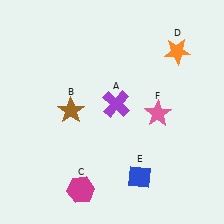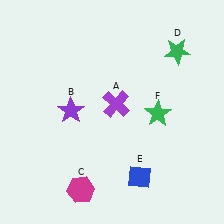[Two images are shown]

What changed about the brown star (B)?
In Image 1, B is brown. In Image 2, it changed to purple.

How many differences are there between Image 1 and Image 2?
There are 3 differences between the two images.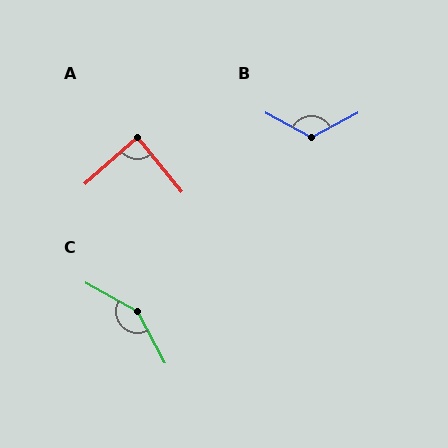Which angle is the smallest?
A, at approximately 87 degrees.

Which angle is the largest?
C, at approximately 148 degrees.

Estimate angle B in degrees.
Approximately 124 degrees.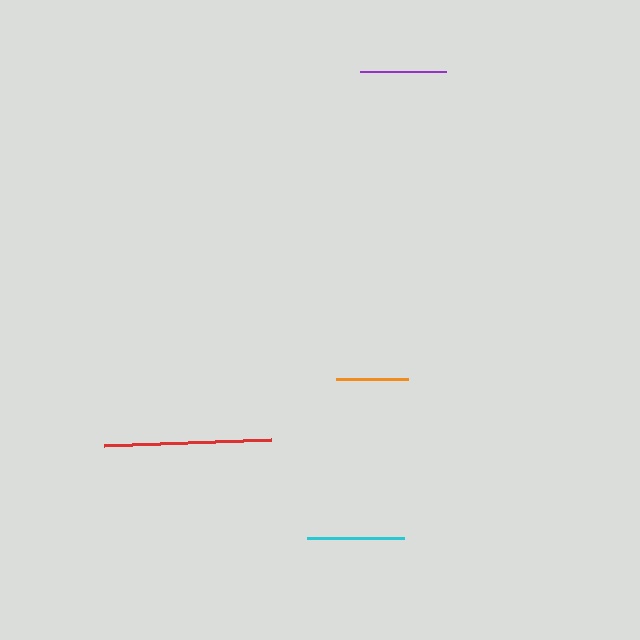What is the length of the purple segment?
The purple segment is approximately 86 pixels long.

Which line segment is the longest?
The red line is the longest at approximately 167 pixels.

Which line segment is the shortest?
The orange line is the shortest at approximately 73 pixels.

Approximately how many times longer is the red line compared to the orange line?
The red line is approximately 2.3 times the length of the orange line.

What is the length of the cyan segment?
The cyan segment is approximately 97 pixels long.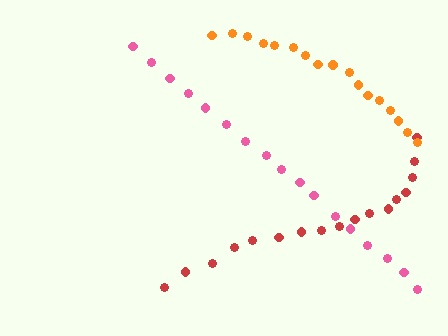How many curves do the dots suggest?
There are 3 distinct paths.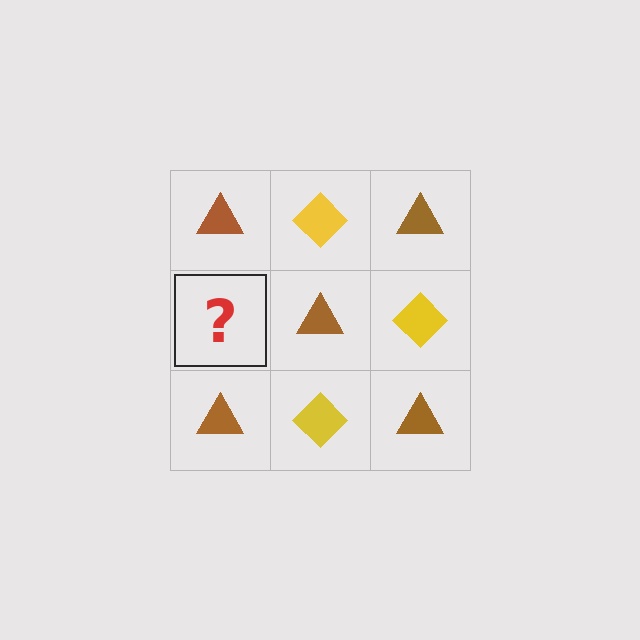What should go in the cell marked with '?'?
The missing cell should contain a yellow diamond.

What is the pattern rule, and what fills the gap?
The rule is that it alternates brown triangle and yellow diamond in a checkerboard pattern. The gap should be filled with a yellow diamond.